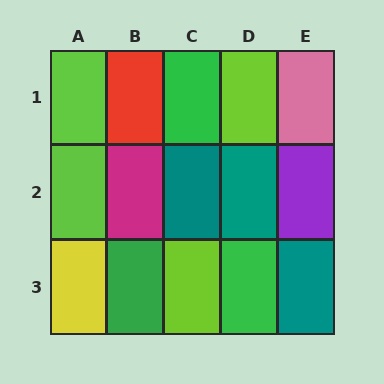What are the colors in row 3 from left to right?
Yellow, green, lime, green, teal.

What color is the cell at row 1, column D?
Lime.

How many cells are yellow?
1 cell is yellow.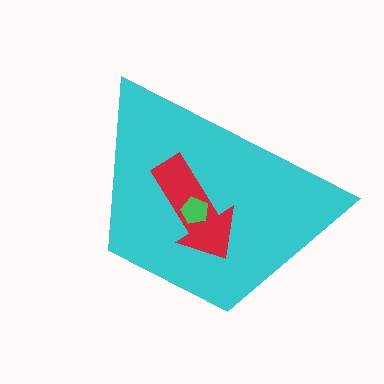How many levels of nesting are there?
3.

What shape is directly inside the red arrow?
The green pentagon.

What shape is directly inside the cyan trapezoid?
The red arrow.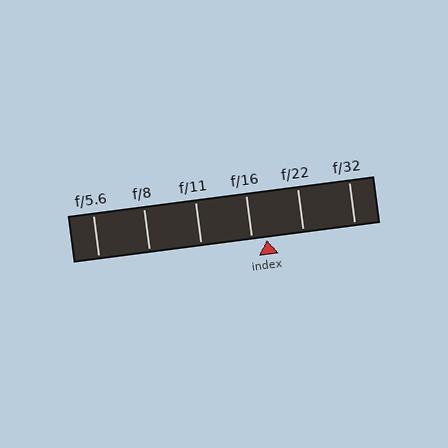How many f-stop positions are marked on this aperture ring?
There are 6 f-stop positions marked.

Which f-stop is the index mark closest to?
The index mark is closest to f/16.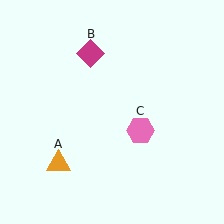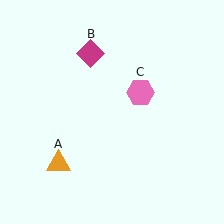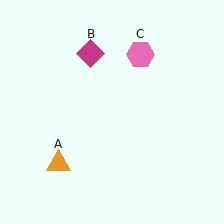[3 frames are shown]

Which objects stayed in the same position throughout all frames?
Orange triangle (object A) and magenta diamond (object B) remained stationary.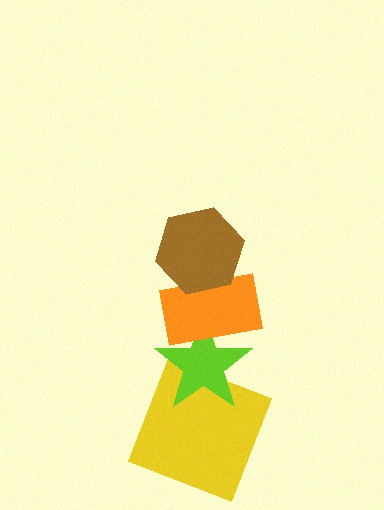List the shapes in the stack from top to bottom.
From top to bottom: the brown hexagon, the orange rectangle, the lime star, the yellow square.